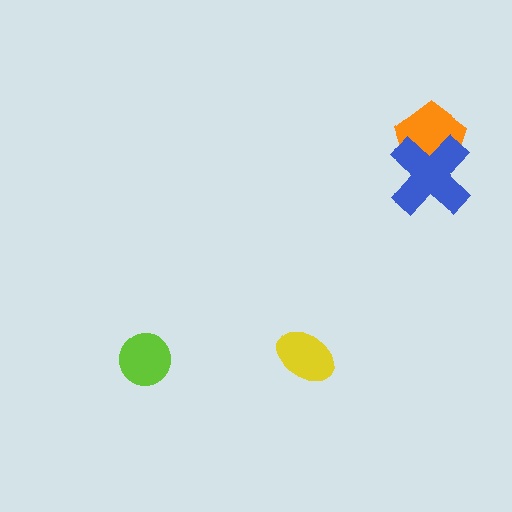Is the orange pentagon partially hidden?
Yes, it is partially covered by another shape.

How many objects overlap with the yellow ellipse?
0 objects overlap with the yellow ellipse.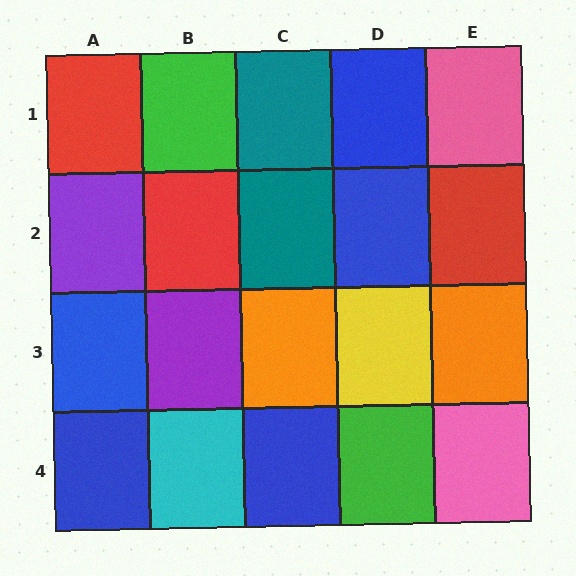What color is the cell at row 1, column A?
Red.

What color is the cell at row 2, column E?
Red.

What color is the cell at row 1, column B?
Green.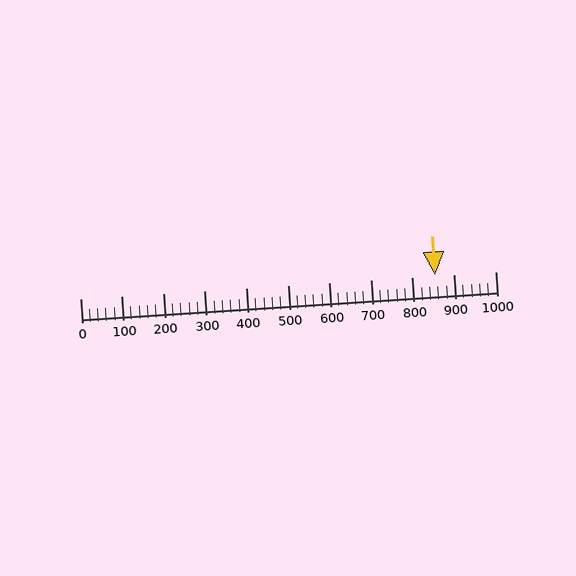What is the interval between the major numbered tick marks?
The major tick marks are spaced 100 units apart.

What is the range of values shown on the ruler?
The ruler shows values from 0 to 1000.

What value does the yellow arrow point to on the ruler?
The yellow arrow points to approximately 855.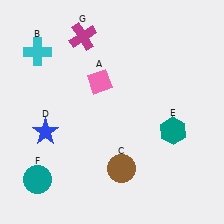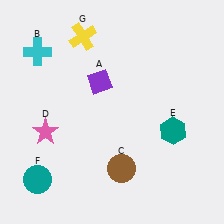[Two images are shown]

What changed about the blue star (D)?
In Image 1, D is blue. In Image 2, it changed to pink.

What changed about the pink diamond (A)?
In Image 1, A is pink. In Image 2, it changed to purple.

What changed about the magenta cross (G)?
In Image 1, G is magenta. In Image 2, it changed to yellow.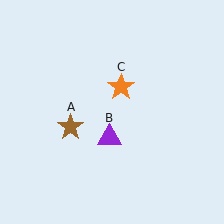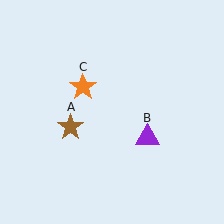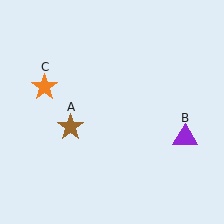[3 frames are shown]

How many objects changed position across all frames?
2 objects changed position: purple triangle (object B), orange star (object C).